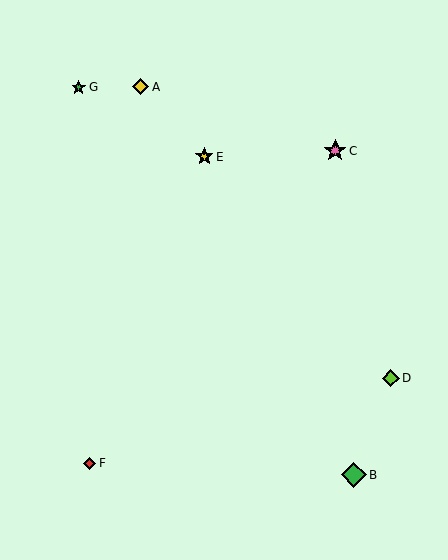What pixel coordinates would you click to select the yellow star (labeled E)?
Click at (204, 157) to select the yellow star E.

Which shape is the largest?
The green diamond (labeled B) is the largest.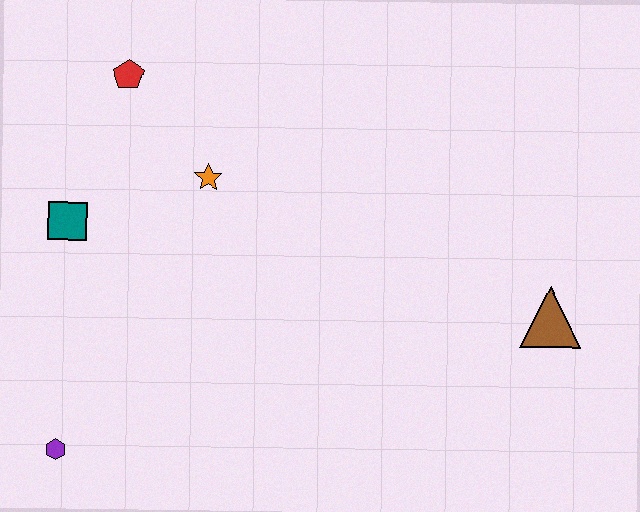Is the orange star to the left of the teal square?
No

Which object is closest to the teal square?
The orange star is closest to the teal square.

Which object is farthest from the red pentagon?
The brown triangle is farthest from the red pentagon.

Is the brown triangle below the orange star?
Yes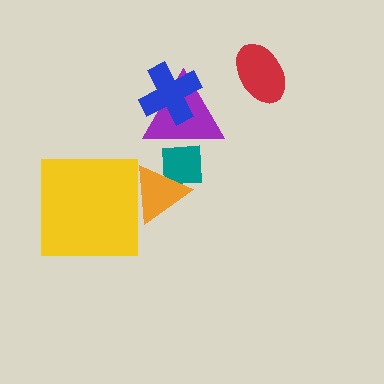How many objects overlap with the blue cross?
1 object overlaps with the blue cross.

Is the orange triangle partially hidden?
Yes, it is partially covered by another shape.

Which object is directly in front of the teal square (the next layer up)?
The purple triangle is directly in front of the teal square.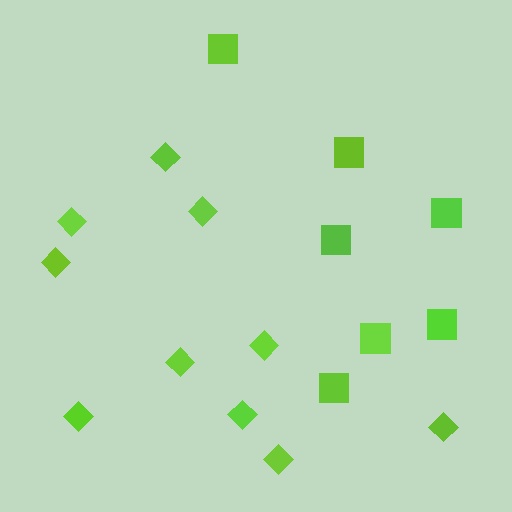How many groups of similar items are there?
There are 2 groups: one group of diamonds (10) and one group of squares (7).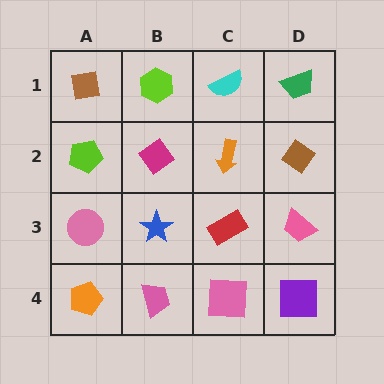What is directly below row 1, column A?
A lime pentagon.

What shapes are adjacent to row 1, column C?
An orange arrow (row 2, column C), a lime hexagon (row 1, column B), a green trapezoid (row 1, column D).